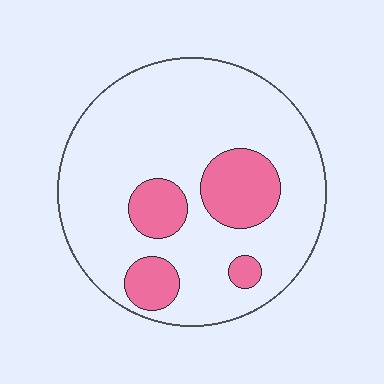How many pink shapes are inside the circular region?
4.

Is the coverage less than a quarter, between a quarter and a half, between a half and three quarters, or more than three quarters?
Less than a quarter.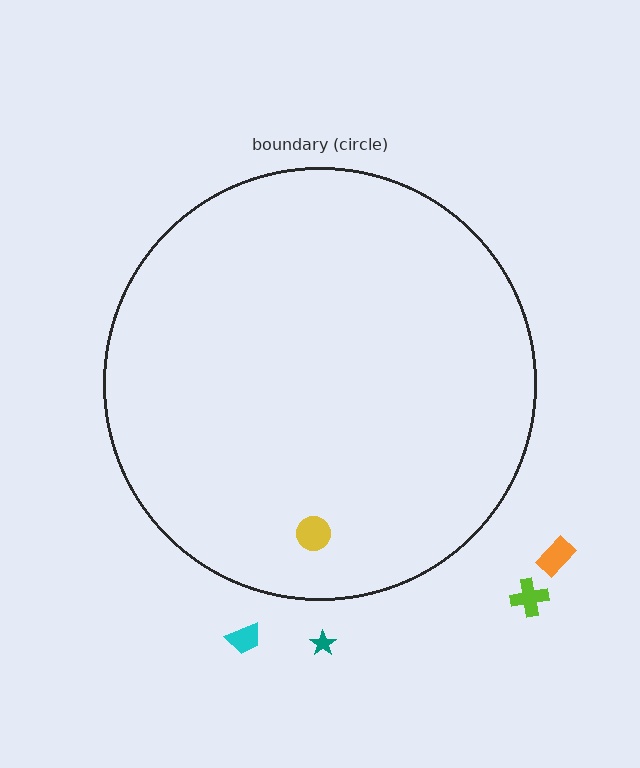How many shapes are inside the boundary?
1 inside, 4 outside.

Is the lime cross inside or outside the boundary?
Outside.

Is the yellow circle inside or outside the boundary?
Inside.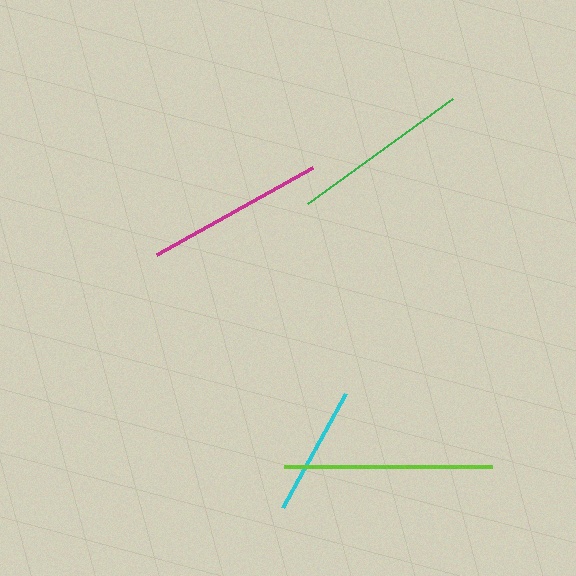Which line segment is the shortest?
The cyan line is the shortest at approximately 130 pixels.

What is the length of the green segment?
The green segment is approximately 179 pixels long.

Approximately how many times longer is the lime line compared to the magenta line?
The lime line is approximately 1.2 times the length of the magenta line.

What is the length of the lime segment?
The lime segment is approximately 208 pixels long.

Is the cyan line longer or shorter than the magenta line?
The magenta line is longer than the cyan line.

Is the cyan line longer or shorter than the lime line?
The lime line is longer than the cyan line.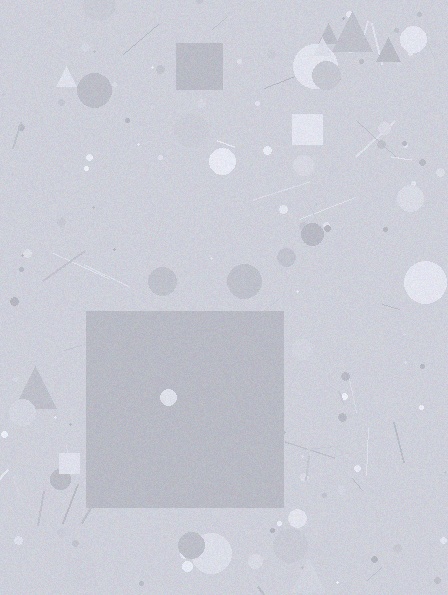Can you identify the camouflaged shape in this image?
The camouflaged shape is a square.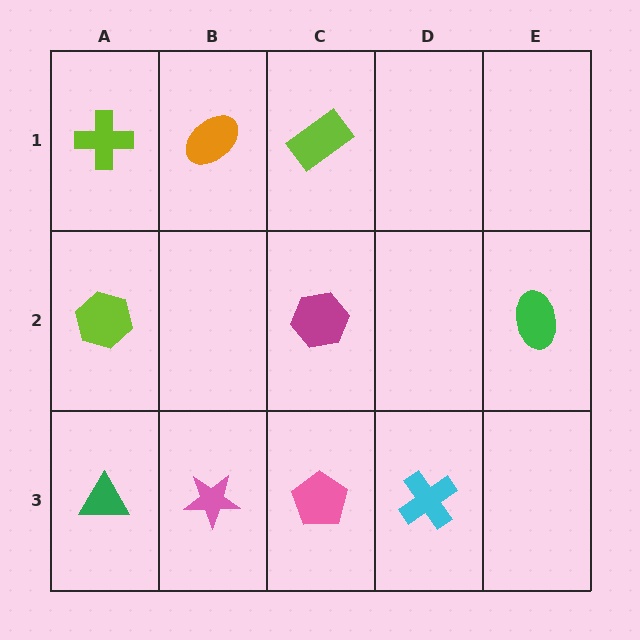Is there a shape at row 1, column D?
No, that cell is empty.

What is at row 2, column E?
A green ellipse.